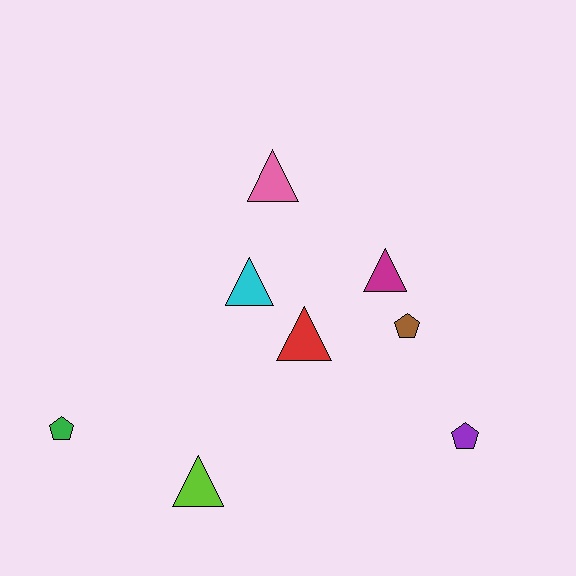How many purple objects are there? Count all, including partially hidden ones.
There is 1 purple object.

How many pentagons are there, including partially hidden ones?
There are 3 pentagons.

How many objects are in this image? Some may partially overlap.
There are 8 objects.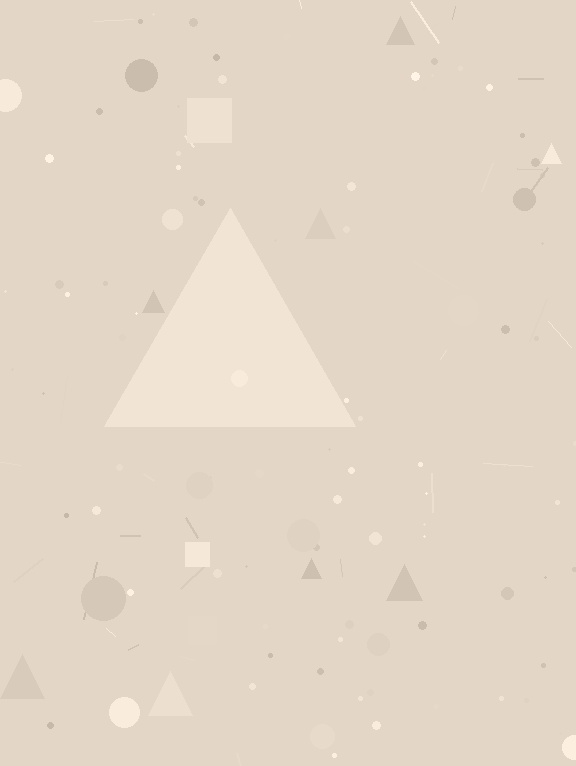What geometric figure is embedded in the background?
A triangle is embedded in the background.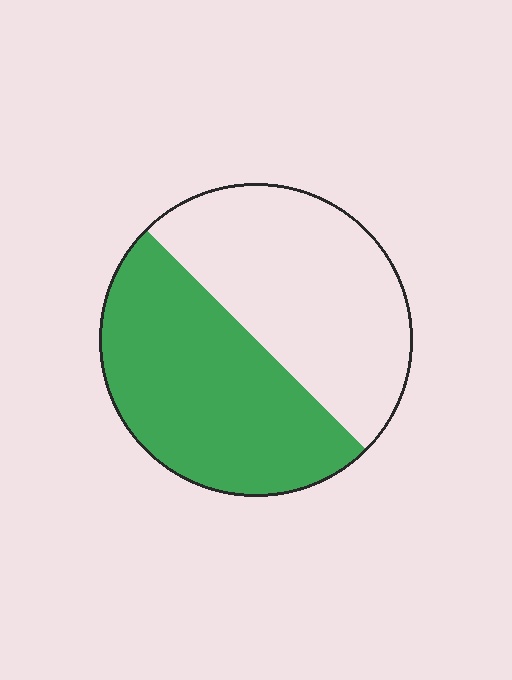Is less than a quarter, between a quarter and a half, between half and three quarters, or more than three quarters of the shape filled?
Between half and three quarters.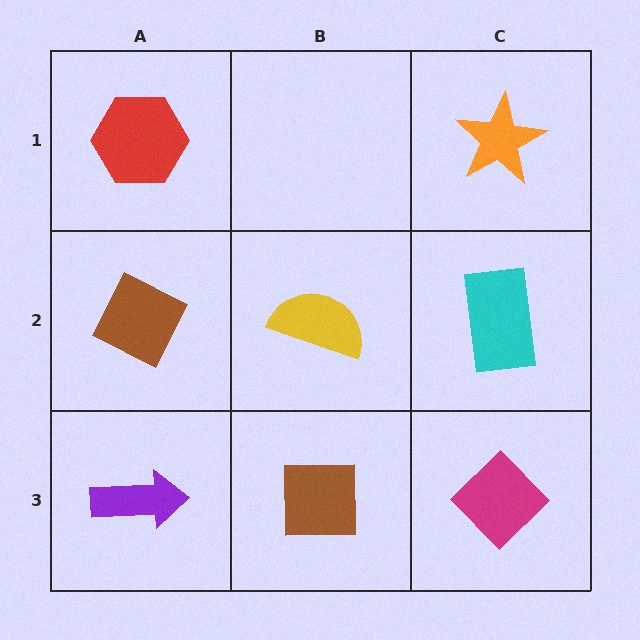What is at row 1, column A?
A red hexagon.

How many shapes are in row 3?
3 shapes.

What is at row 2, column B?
A yellow semicircle.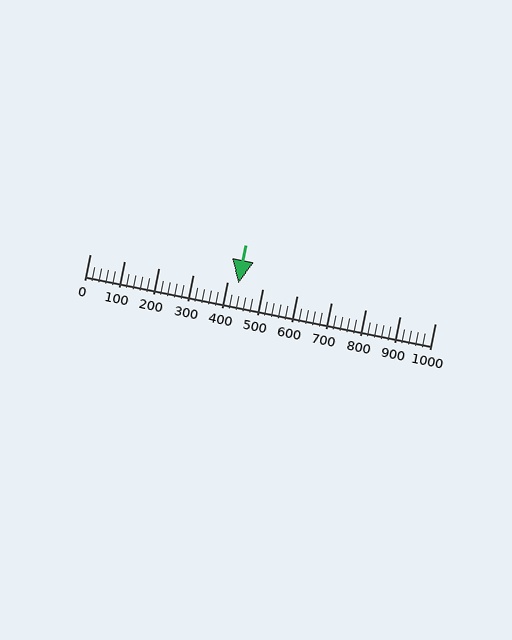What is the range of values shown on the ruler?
The ruler shows values from 0 to 1000.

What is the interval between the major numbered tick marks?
The major tick marks are spaced 100 units apart.